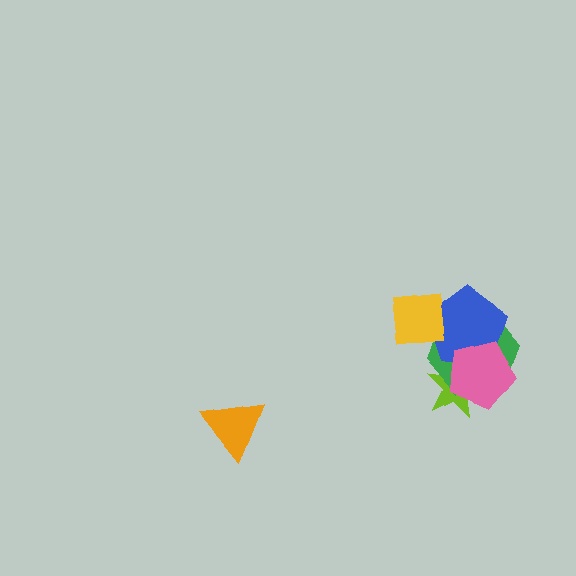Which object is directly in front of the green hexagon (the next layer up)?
The blue pentagon is directly in front of the green hexagon.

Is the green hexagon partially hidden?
Yes, it is partially covered by another shape.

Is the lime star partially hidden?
Yes, it is partially covered by another shape.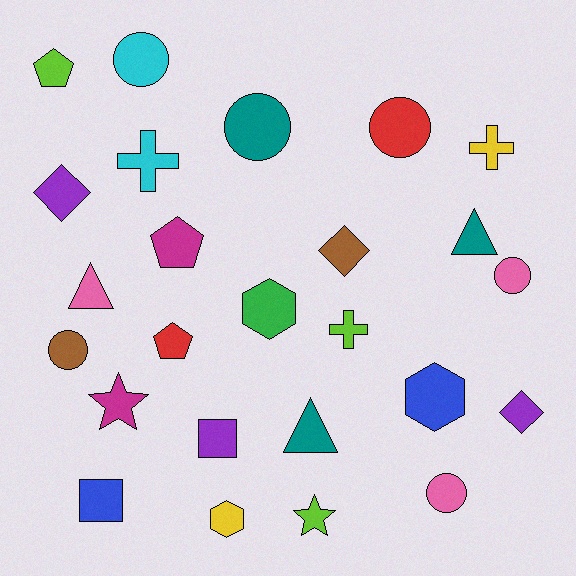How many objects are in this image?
There are 25 objects.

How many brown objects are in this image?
There are 2 brown objects.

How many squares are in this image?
There are 2 squares.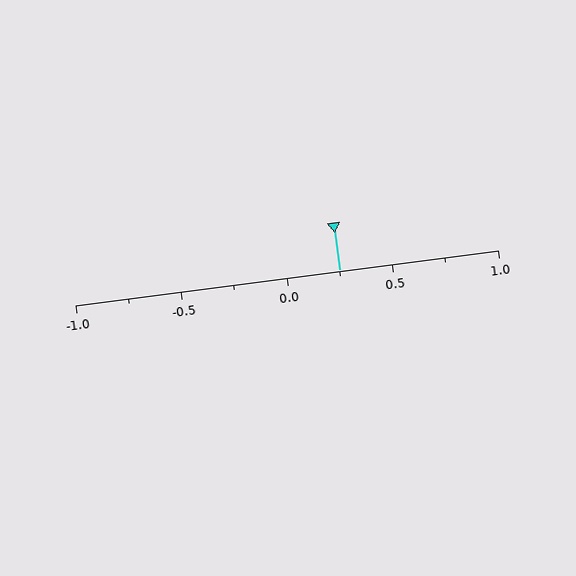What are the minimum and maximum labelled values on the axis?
The axis runs from -1.0 to 1.0.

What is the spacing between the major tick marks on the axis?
The major ticks are spaced 0.5 apart.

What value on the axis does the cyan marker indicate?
The marker indicates approximately 0.25.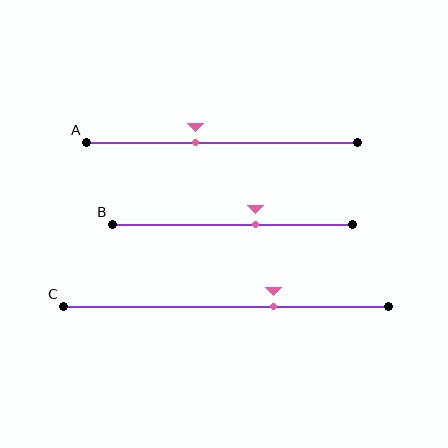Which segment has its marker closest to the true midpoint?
Segment B has its marker closest to the true midpoint.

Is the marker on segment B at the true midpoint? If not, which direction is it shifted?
No, the marker on segment B is shifted to the right by about 10% of the segment length.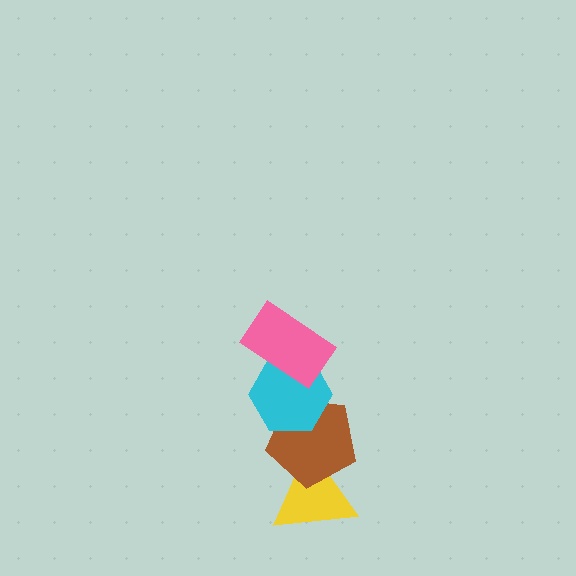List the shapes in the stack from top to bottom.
From top to bottom: the pink rectangle, the cyan hexagon, the brown pentagon, the yellow triangle.